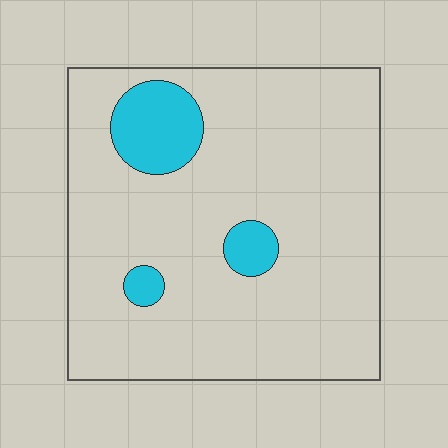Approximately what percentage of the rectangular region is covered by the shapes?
Approximately 10%.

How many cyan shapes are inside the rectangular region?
3.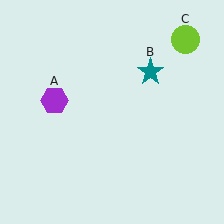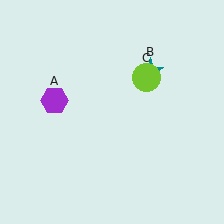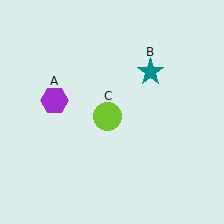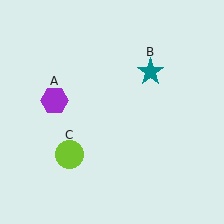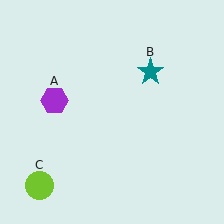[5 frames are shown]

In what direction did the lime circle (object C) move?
The lime circle (object C) moved down and to the left.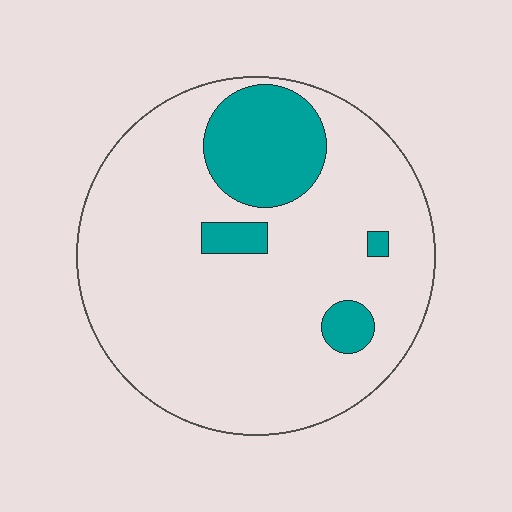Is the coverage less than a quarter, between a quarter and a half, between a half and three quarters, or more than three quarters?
Less than a quarter.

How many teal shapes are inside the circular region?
4.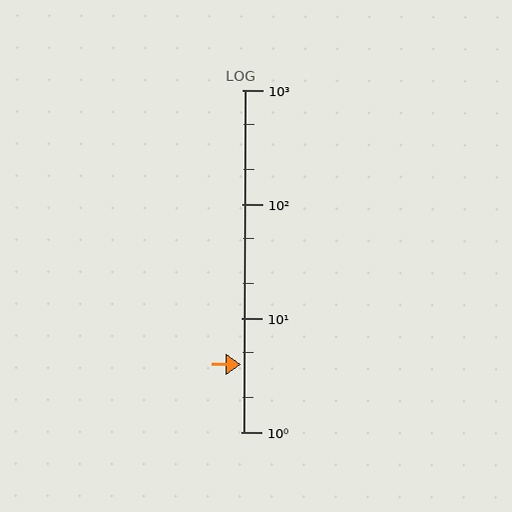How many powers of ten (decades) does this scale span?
The scale spans 3 decades, from 1 to 1000.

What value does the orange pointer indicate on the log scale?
The pointer indicates approximately 3.9.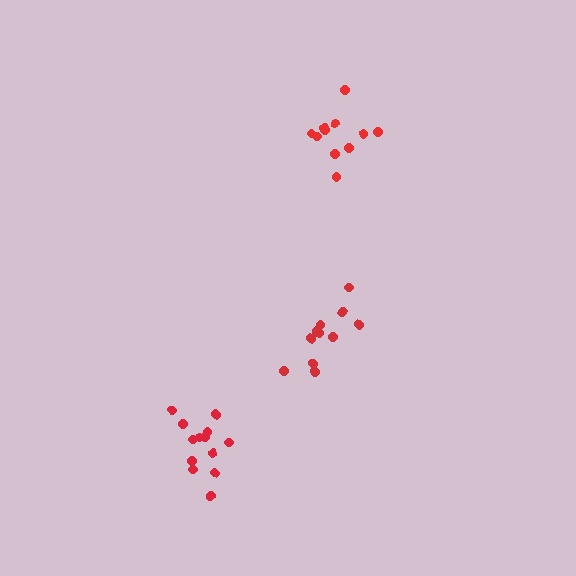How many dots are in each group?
Group 1: 11 dots, Group 2: 12 dots, Group 3: 13 dots (36 total).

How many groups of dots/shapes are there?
There are 3 groups.